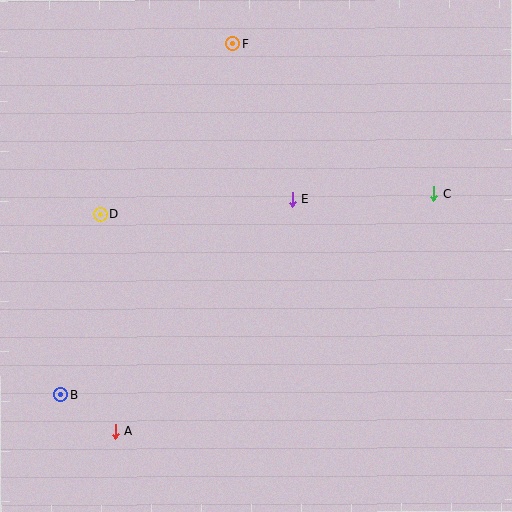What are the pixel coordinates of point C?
Point C is at (434, 194).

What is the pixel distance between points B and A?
The distance between B and A is 65 pixels.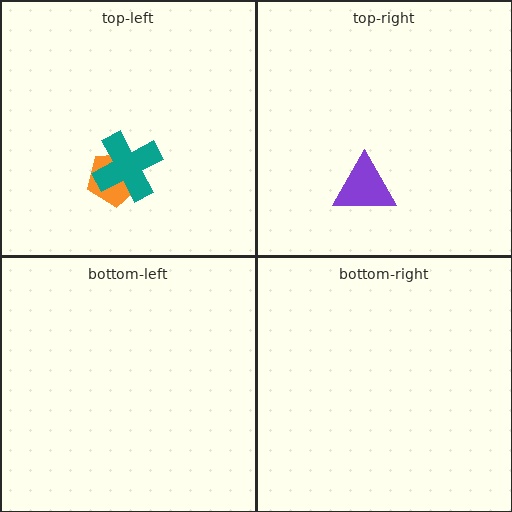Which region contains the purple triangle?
The top-right region.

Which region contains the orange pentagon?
The top-left region.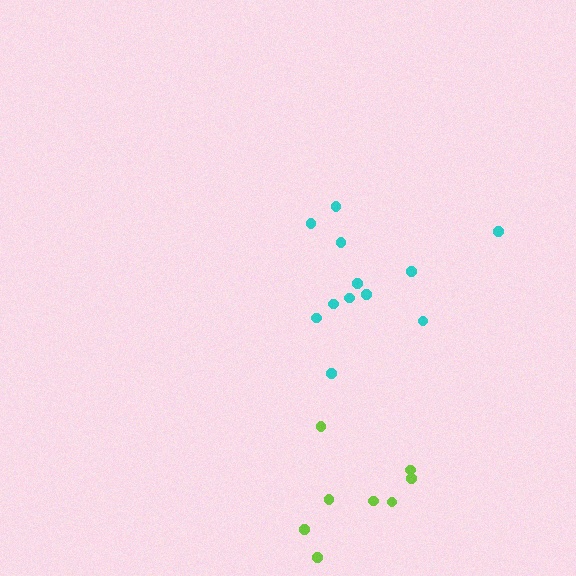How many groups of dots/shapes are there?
There are 2 groups.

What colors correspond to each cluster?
The clusters are colored: cyan, lime.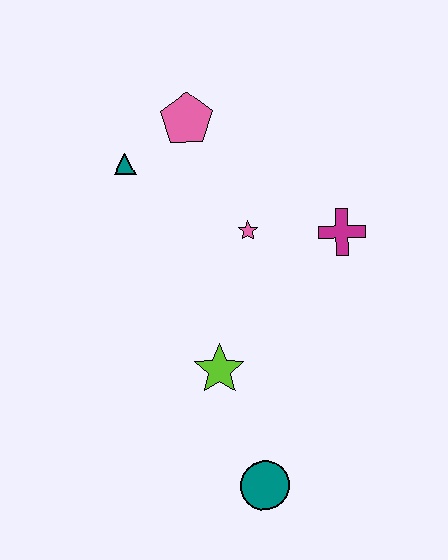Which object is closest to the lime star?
The teal circle is closest to the lime star.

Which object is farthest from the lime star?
The pink pentagon is farthest from the lime star.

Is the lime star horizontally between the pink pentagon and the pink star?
Yes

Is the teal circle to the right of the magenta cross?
No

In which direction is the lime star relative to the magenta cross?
The lime star is below the magenta cross.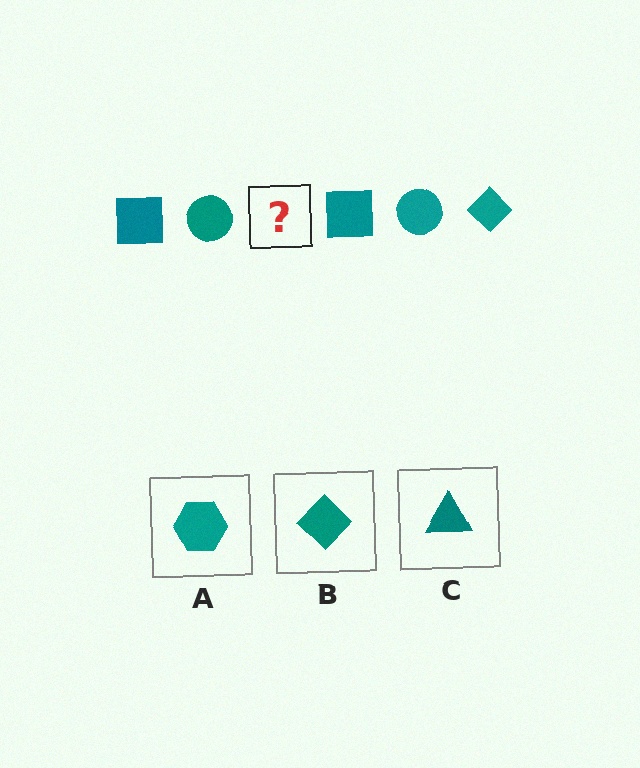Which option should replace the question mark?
Option B.